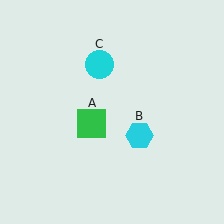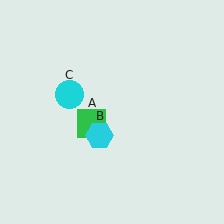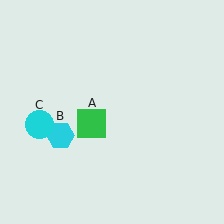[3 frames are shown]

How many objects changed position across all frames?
2 objects changed position: cyan hexagon (object B), cyan circle (object C).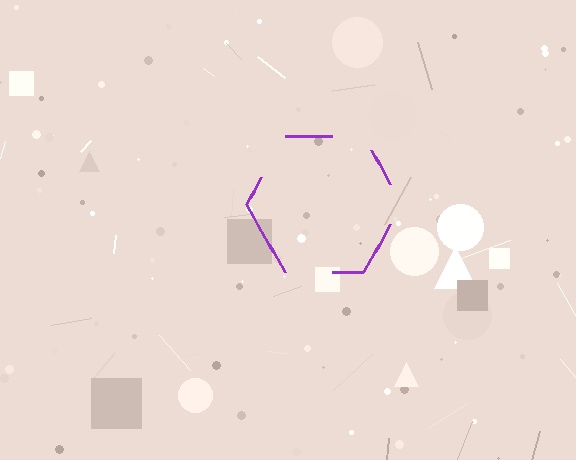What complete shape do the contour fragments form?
The contour fragments form a hexagon.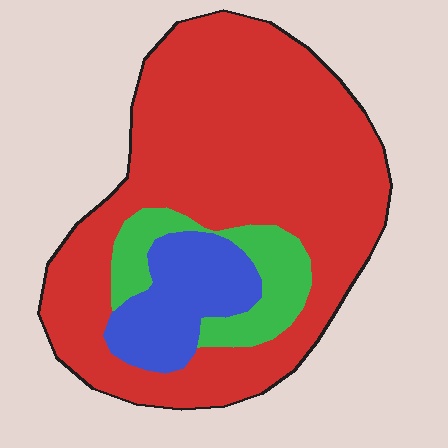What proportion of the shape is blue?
Blue takes up about one eighth (1/8) of the shape.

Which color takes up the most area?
Red, at roughly 75%.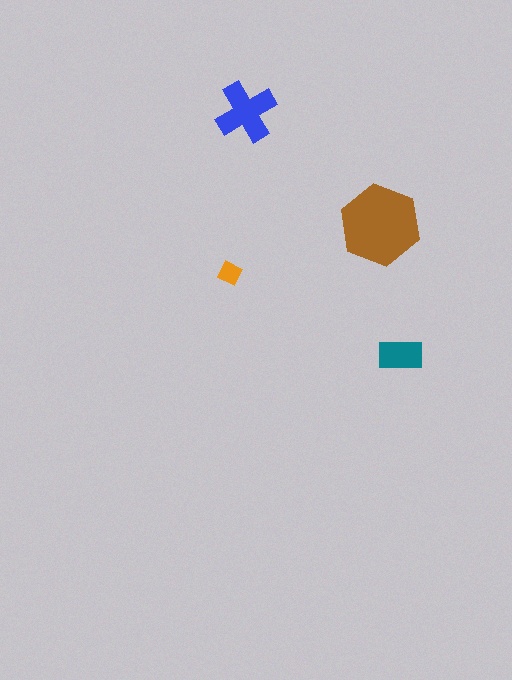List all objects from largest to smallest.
The brown hexagon, the blue cross, the teal rectangle, the orange diamond.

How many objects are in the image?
There are 4 objects in the image.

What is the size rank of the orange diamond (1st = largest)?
4th.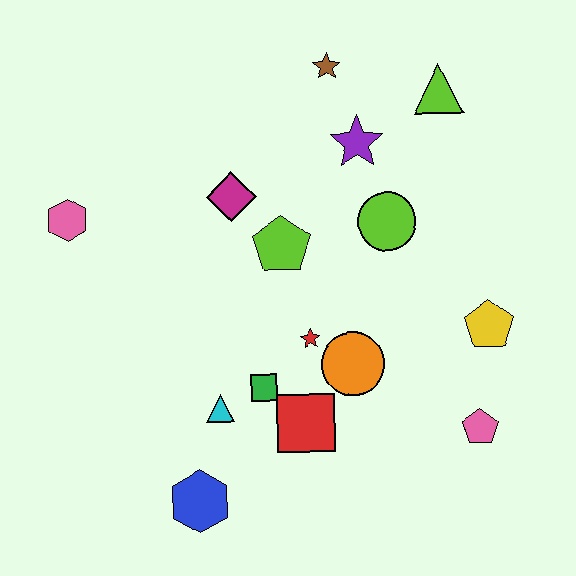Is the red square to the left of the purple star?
Yes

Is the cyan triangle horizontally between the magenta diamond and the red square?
No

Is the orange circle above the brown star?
No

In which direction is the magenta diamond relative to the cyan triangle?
The magenta diamond is above the cyan triangle.